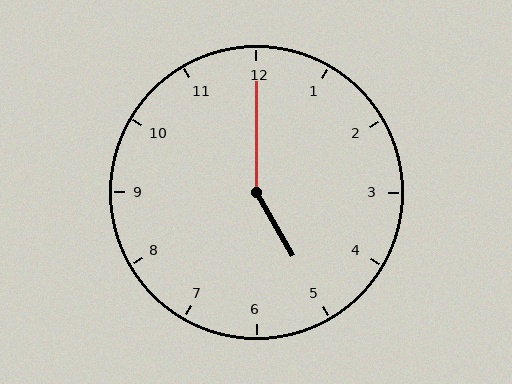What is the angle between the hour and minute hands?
Approximately 150 degrees.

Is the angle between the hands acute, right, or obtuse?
It is obtuse.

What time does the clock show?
5:00.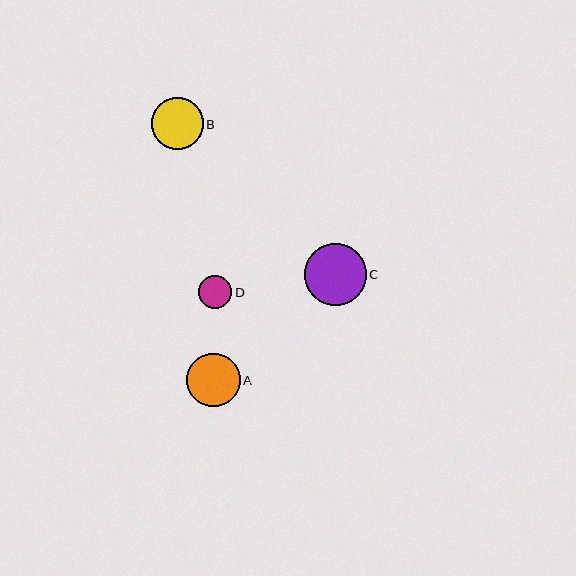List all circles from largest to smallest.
From largest to smallest: C, A, B, D.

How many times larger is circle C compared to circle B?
Circle C is approximately 1.2 times the size of circle B.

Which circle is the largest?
Circle C is the largest with a size of approximately 62 pixels.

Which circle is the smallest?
Circle D is the smallest with a size of approximately 33 pixels.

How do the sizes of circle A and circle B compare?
Circle A and circle B are approximately the same size.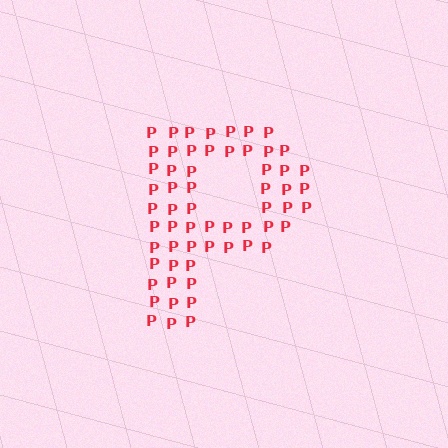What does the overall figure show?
The overall figure shows the letter P.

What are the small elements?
The small elements are letter P's.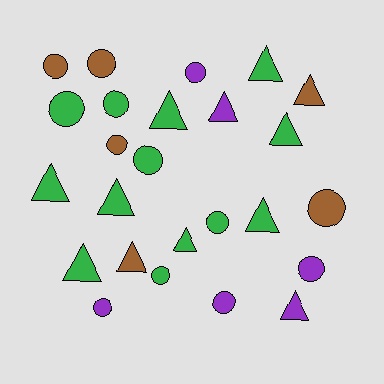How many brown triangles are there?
There are 2 brown triangles.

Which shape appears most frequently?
Circle, with 13 objects.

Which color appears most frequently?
Green, with 13 objects.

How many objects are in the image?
There are 25 objects.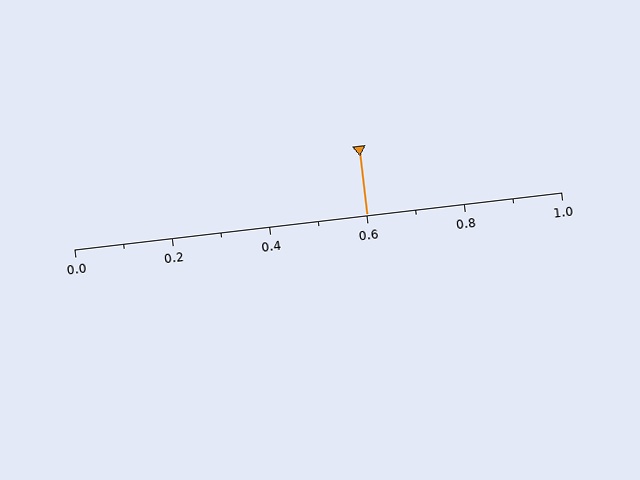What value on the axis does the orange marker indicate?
The marker indicates approximately 0.6.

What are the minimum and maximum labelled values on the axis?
The axis runs from 0.0 to 1.0.